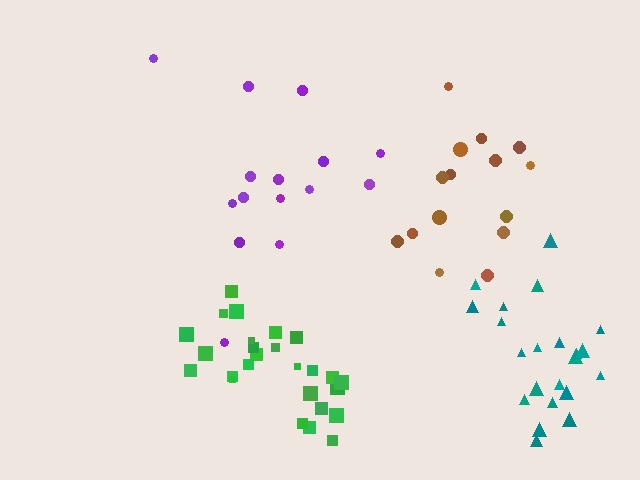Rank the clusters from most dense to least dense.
green, brown, teal, purple.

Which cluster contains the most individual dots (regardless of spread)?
Green (26).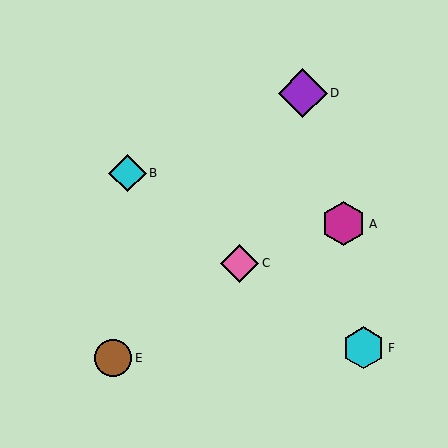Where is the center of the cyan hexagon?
The center of the cyan hexagon is at (364, 348).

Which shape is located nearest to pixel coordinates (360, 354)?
The cyan hexagon (labeled F) at (364, 348) is nearest to that location.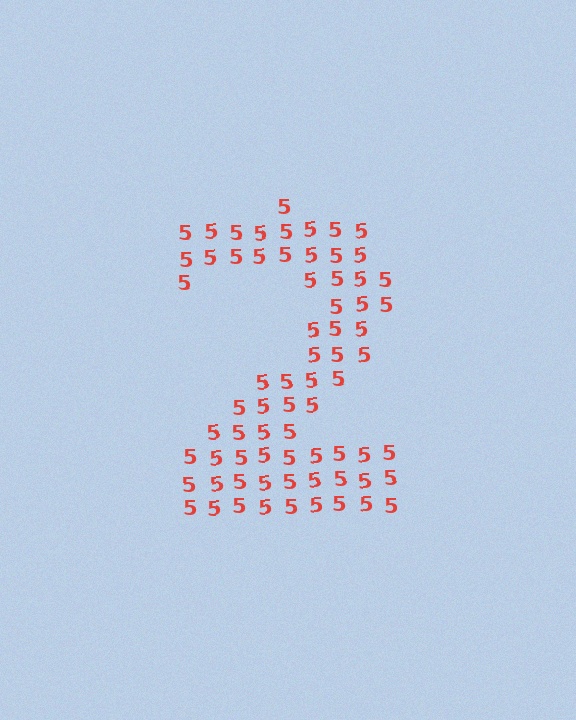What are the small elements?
The small elements are digit 5's.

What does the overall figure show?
The overall figure shows the digit 2.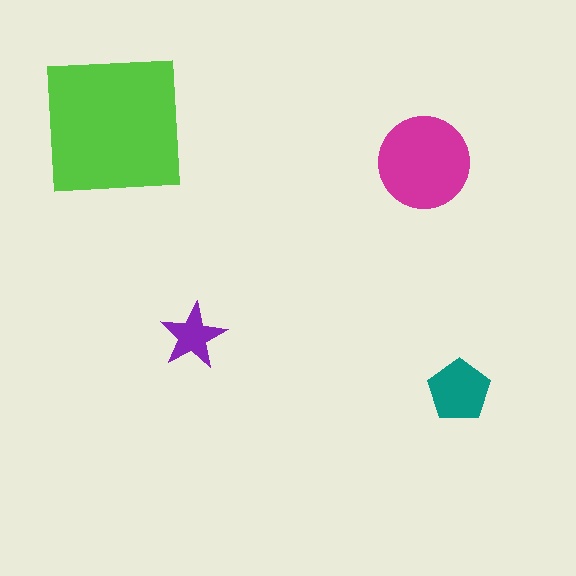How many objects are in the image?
There are 4 objects in the image.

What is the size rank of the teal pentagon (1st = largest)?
3rd.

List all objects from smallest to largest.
The purple star, the teal pentagon, the magenta circle, the lime square.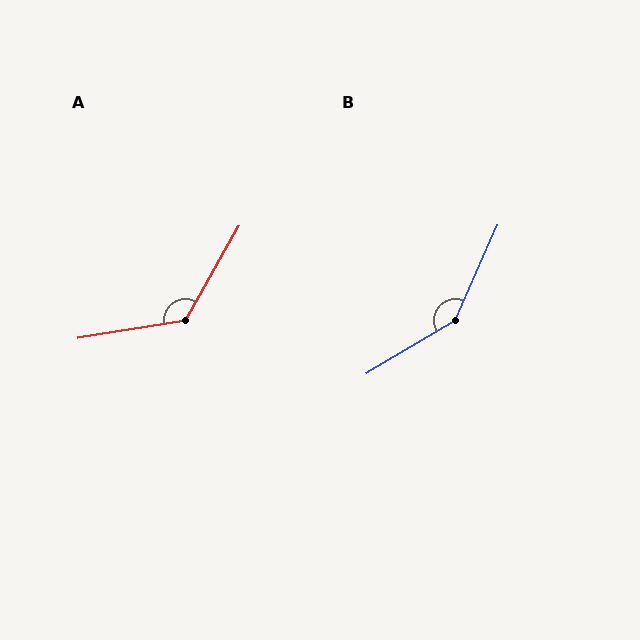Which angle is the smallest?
A, at approximately 129 degrees.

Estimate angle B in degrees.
Approximately 145 degrees.